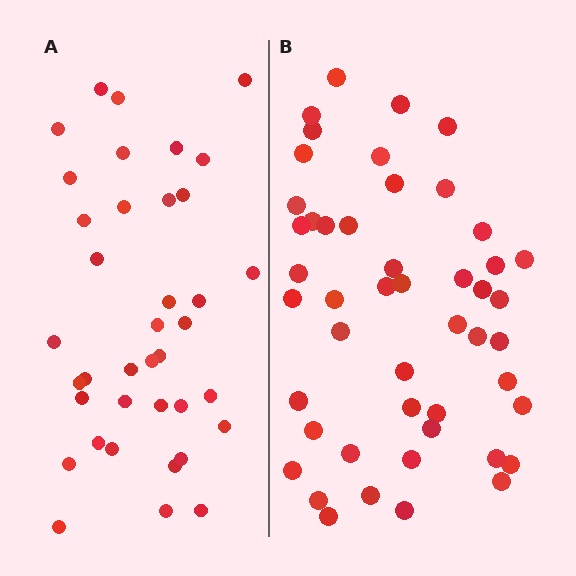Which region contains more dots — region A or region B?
Region B (the right region) has more dots.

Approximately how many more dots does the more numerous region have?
Region B has roughly 10 or so more dots than region A.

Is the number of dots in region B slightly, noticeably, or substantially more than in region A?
Region B has noticeably more, but not dramatically so. The ratio is roughly 1.3 to 1.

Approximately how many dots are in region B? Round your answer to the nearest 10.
About 50 dots. (The exact count is 48, which rounds to 50.)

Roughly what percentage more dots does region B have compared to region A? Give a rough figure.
About 25% more.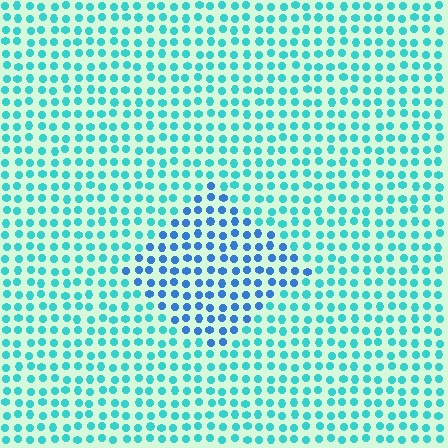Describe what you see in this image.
The image is filled with small cyan elements in a uniform arrangement. A diamond-shaped region is visible where the elements are tinted to a slightly different hue, forming a subtle color boundary.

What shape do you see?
I see a diamond.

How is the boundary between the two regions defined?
The boundary is defined purely by a slight shift in hue (about 36 degrees). Spacing, size, and orientation are identical on both sides.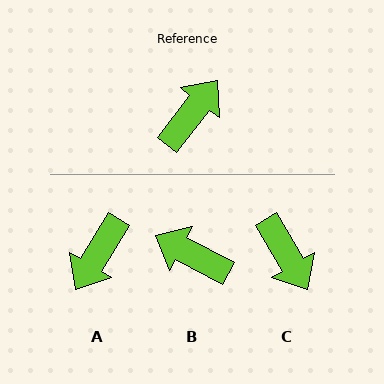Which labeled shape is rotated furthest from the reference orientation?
A, about 173 degrees away.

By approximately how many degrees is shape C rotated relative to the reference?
Approximately 112 degrees clockwise.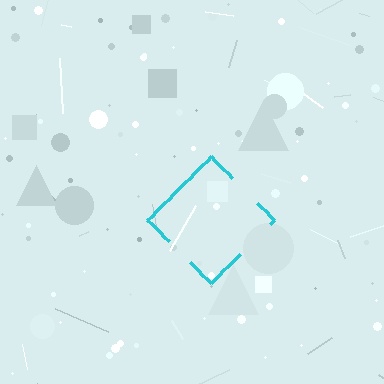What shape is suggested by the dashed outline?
The dashed outline suggests a diamond.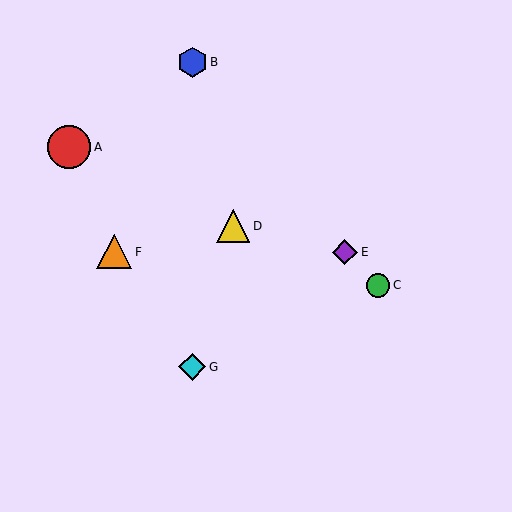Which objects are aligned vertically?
Objects B, G are aligned vertically.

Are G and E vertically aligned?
No, G is at x≈192 and E is at x≈345.